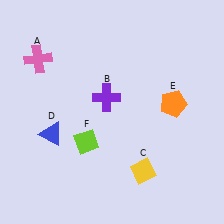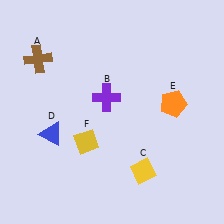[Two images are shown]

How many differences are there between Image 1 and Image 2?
There are 2 differences between the two images.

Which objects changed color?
A changed from pink to brown. F changed from lime to yellow.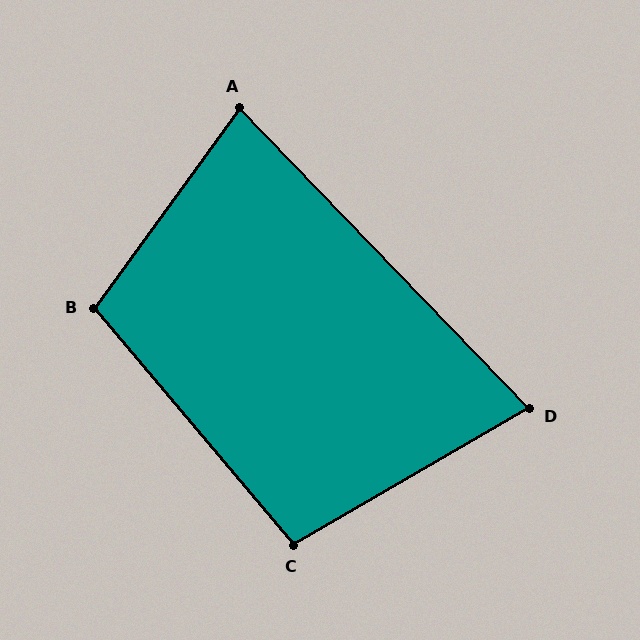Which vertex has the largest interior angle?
B, at approximately 104 degrees.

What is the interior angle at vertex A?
Approximately 80 degrees (acute).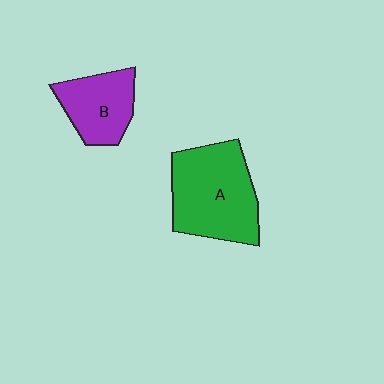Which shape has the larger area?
Shape A (green).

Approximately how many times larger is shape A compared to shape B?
Approximately 1.6 times.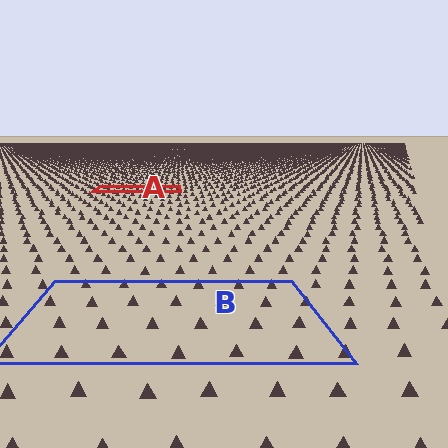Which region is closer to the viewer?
Region B is closer. The texture elements there are larger and more spread out.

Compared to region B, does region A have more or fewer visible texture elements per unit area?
Region A has more texture elements per unit area — they are packed more densely because it is farther away.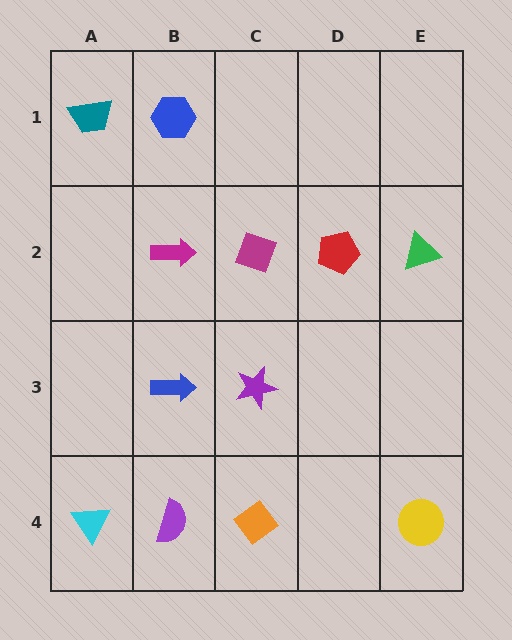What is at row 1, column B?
A blue hexagon.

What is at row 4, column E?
A yellow circle.